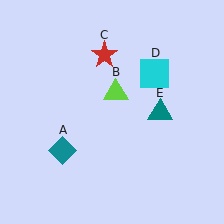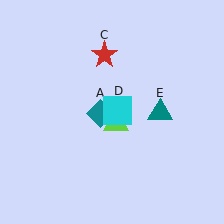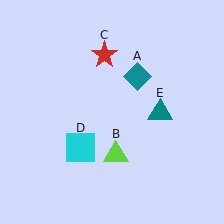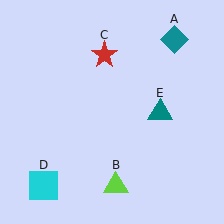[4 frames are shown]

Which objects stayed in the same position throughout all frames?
Red star (object C) and teal triangle (object E) remained stationary.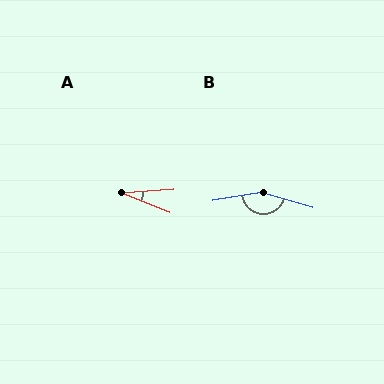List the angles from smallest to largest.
A (25°), B (154°).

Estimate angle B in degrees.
Approximately 154 degrees.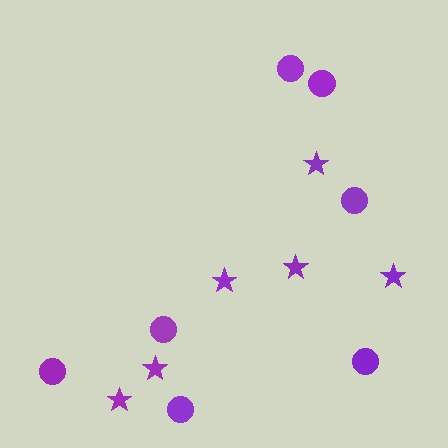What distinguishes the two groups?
There are 2 groups: one group of stars (6) and one group of circles (7).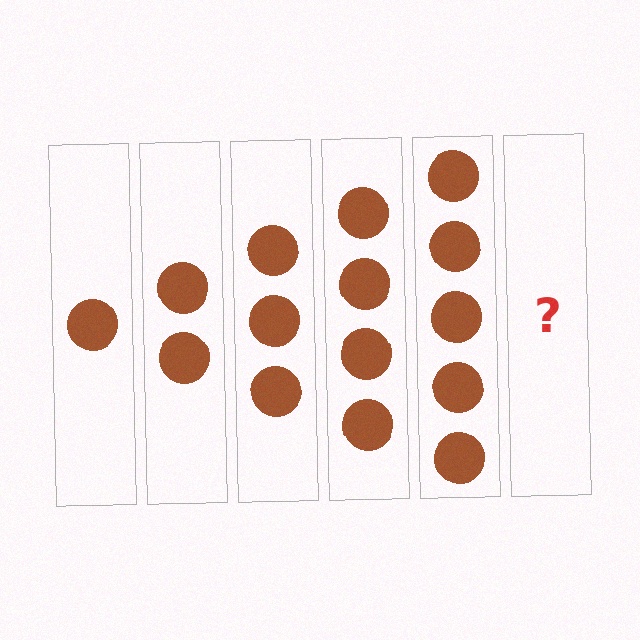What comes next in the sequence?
The next element should be 6 circles.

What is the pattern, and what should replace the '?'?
The pattern is that each step adds one more circle. The '?' should be 6 circles.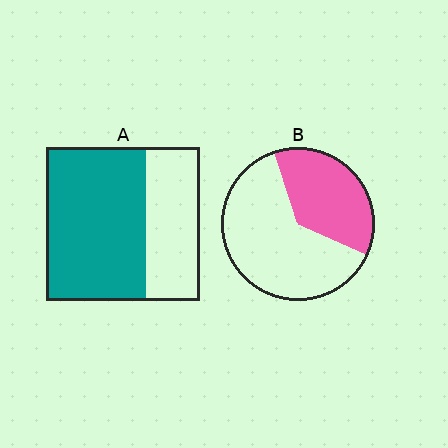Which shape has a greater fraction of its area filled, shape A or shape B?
Shape A.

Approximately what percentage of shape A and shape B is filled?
A is approximately 65% and B is approximately 35%.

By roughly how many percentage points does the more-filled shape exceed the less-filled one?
By roughly 30 percentage points (A over B).